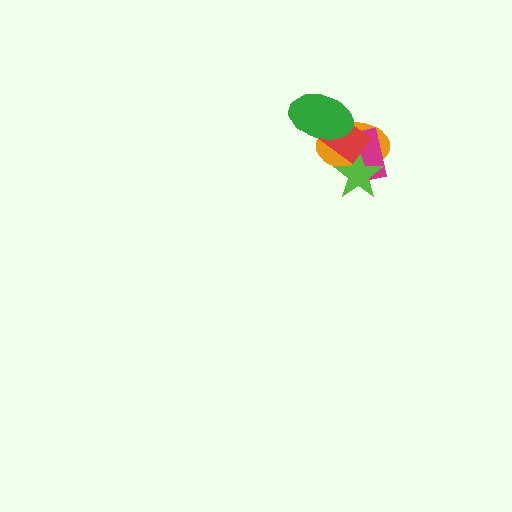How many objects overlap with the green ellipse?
2 objects overlap with the green ellipse.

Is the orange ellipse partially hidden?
Yes, it is partially covered by another shape.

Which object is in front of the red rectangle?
The green ellipse is in front of the red rectangle.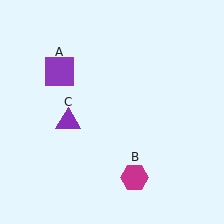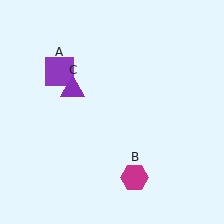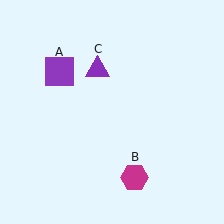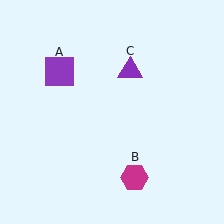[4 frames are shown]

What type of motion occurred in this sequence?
The purple triangle (object C) rotated clockwise around the center of the scene.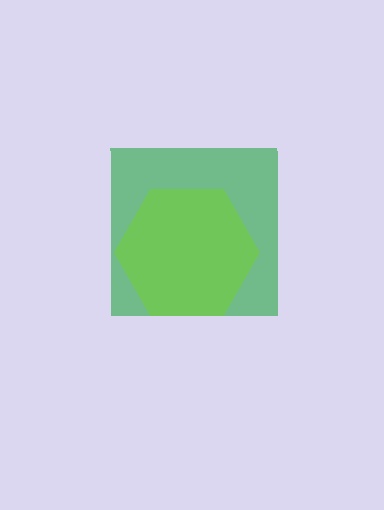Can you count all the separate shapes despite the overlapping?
Yes, there are 2 separate shapes.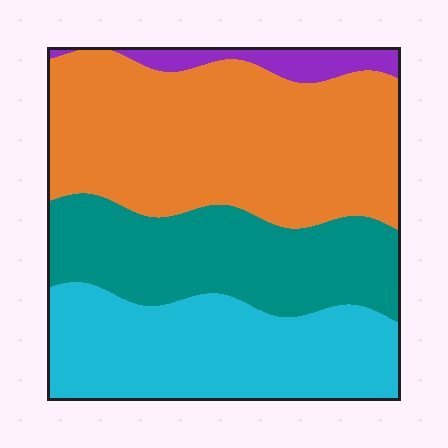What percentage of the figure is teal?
Teal covers around 25% of the figure.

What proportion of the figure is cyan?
Cyan takes up about one quarter (1/4) of the figure.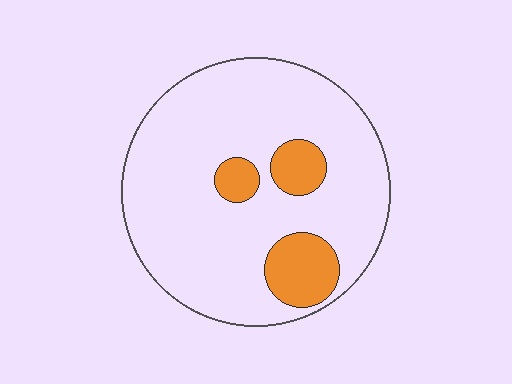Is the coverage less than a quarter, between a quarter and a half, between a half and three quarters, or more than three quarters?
Less than a quarter.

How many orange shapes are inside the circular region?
3.